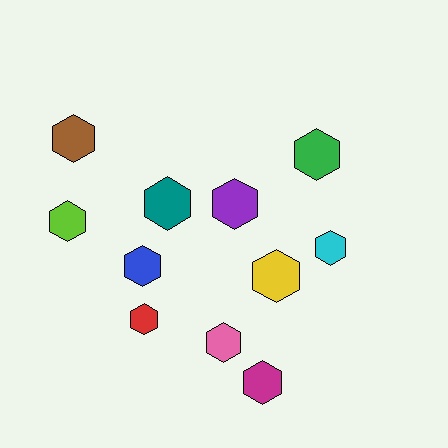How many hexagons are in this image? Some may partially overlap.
There are 11 hexagons.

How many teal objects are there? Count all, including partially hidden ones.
There is 1 teal object.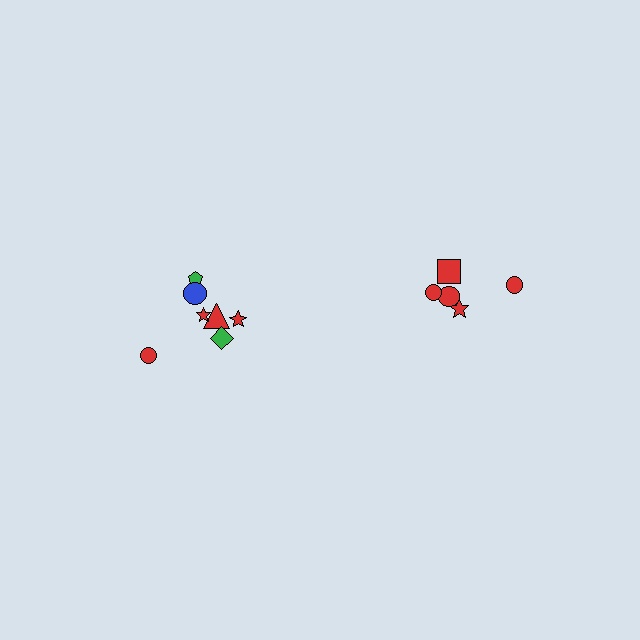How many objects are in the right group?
There are 5 objects.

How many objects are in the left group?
There are 7 objects.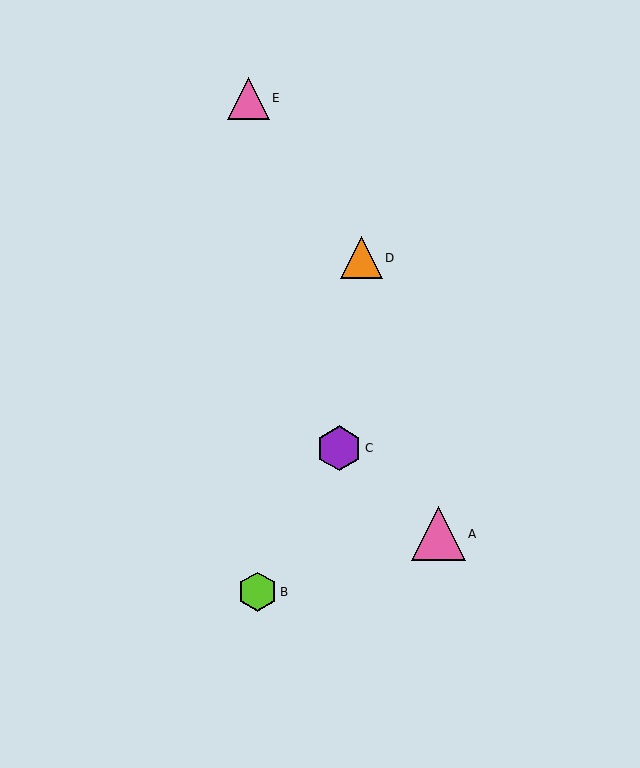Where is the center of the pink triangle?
The center of the pink triangle is at (248, 98).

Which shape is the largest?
The pink triangle (labeled A) is the largest.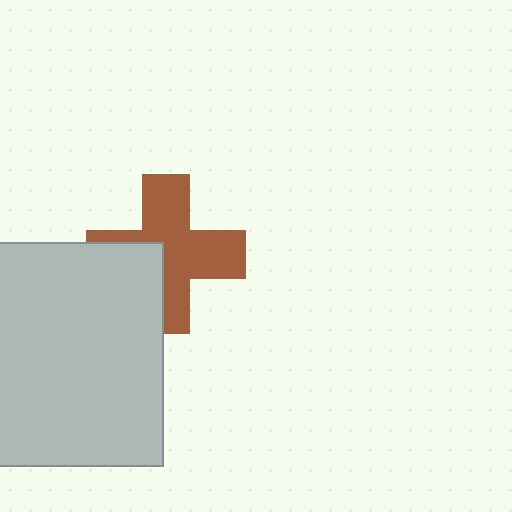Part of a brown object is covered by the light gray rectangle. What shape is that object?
It is a cross.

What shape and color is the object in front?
The object in front is a light gray rectangle.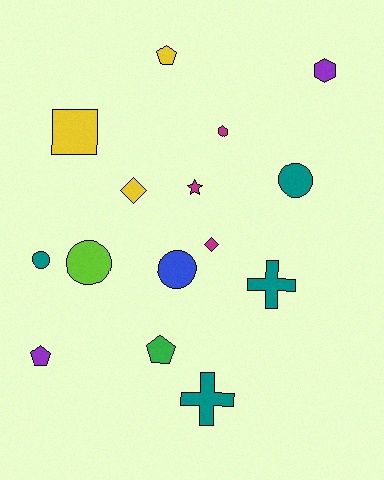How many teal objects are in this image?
There are 4 teal objects.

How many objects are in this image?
There are 15 objects.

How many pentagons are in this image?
There are 3 pentagons.